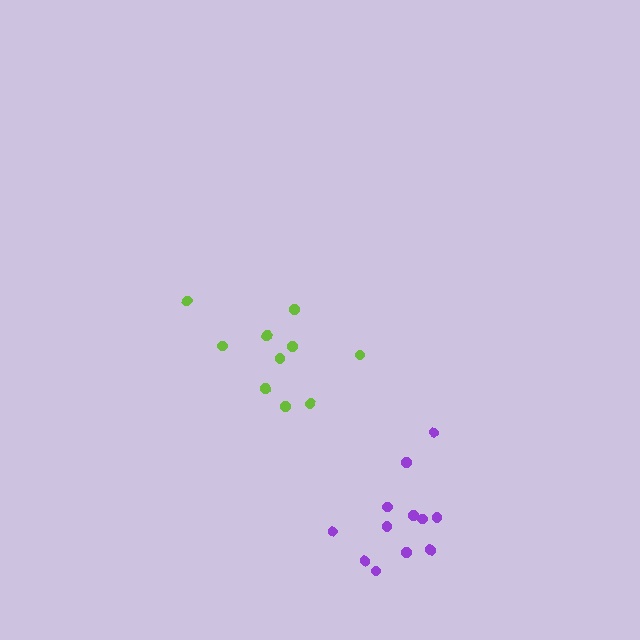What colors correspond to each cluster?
The clusters are colored: lime, purple.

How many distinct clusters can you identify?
There are 2 distinct clusters.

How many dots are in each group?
Group 1: 10 dots, Group 2: 12 dots (22 total).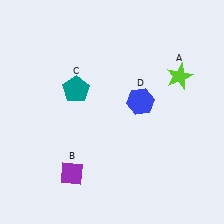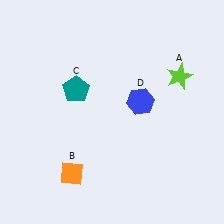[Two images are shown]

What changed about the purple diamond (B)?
In Image 1, B is purple. In Image 2, it changed to orange.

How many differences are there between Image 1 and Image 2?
There is 1 difference between the two images.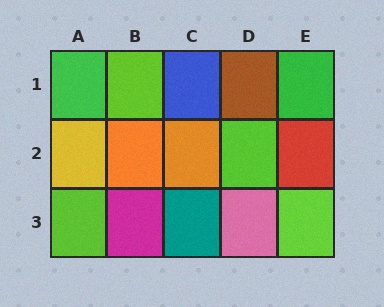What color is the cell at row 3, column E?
Lime.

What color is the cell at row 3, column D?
Pink.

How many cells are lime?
4 cells are lime.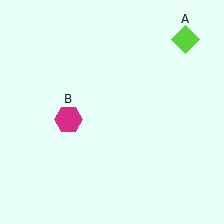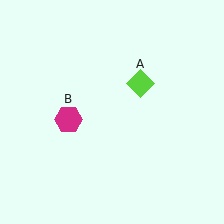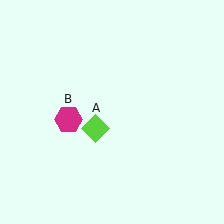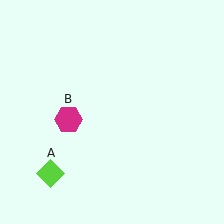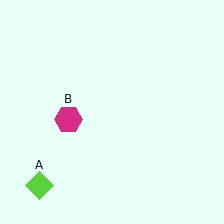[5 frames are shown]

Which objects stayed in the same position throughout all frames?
Magenta hexagon (object B) remained stationary.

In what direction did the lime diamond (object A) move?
The lime diamond (object A) moved down and to the left.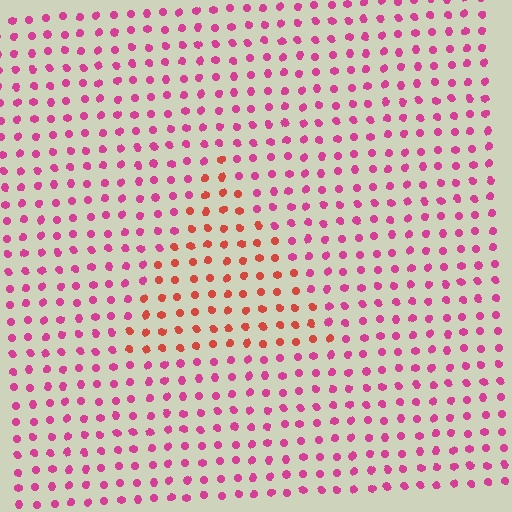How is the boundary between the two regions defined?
The boundary is defined purely by a slight shift in hue (about 39 degrees). Spacing, size, and orientation are identical on both sides.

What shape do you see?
I see a triangle.